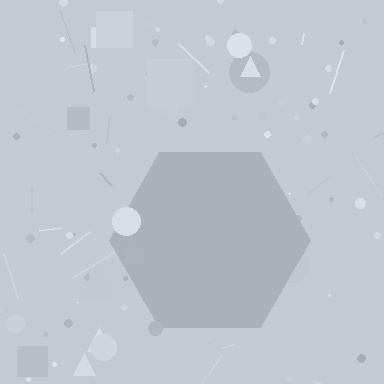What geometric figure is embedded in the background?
A hexagon is embedded in the background.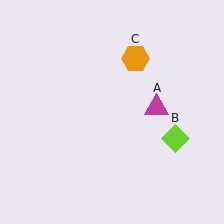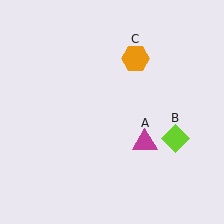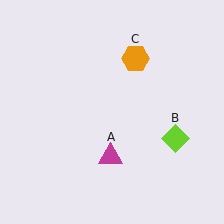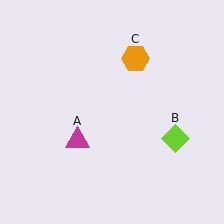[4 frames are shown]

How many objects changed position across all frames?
1 object changed position: magenta triangle (object A).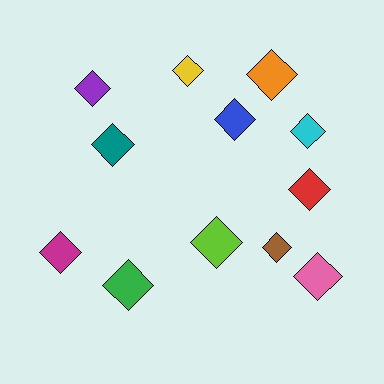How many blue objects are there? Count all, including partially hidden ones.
There is 1 blue object.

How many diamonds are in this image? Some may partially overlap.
There are 12 diamonds.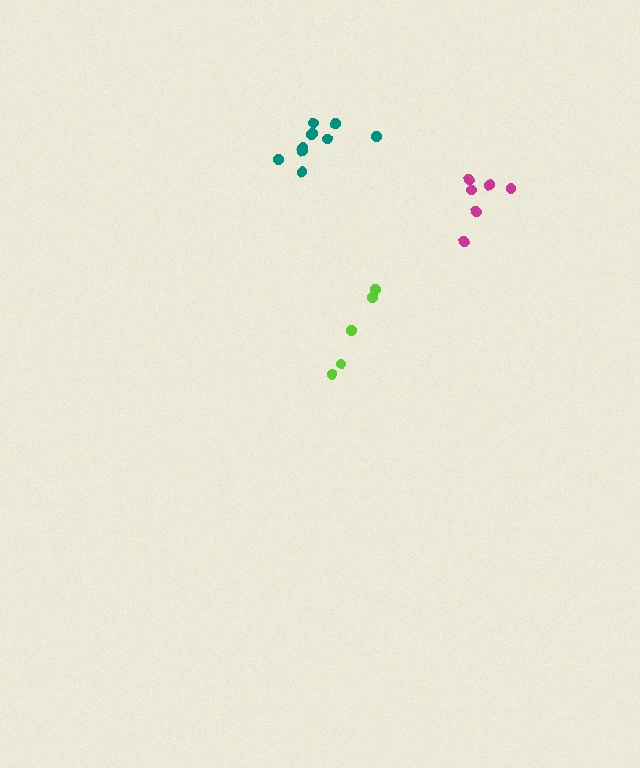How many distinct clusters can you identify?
There are 3 distinct clusters.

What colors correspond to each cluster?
The clusters are colored: teal, magenta, lime.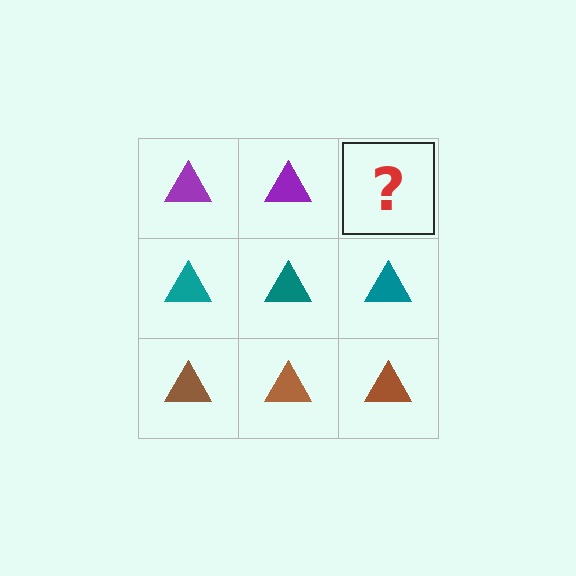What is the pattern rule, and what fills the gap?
The rule is that each row has a consistent color. The gap should be filled with a purple triangle.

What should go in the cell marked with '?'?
The missing cell should contain a purple triangle.